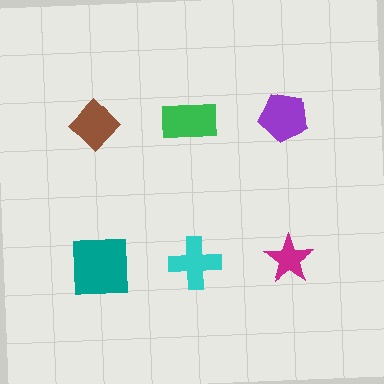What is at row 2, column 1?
A teal square.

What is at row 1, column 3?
A purple pentagon.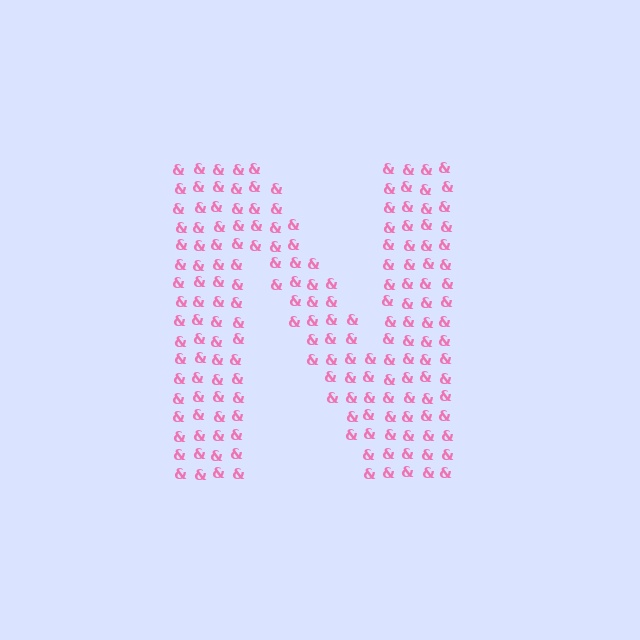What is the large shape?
The large shape is the letter N.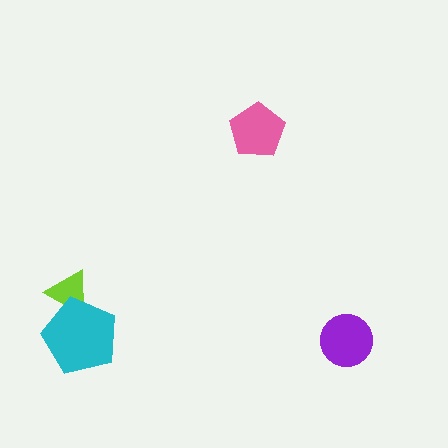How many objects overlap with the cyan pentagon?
1 object overlaps with the cyan pentagon.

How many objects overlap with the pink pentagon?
0 objects overlap with the pink pentagon.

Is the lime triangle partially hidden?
Yes, it is partially covered by another shape.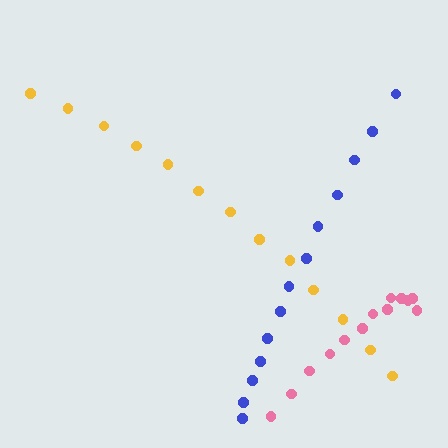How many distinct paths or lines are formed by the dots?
There are 3 distinct paths.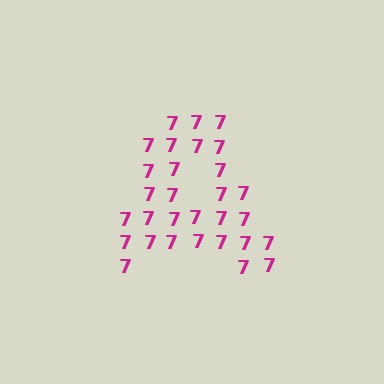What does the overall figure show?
The overall figure shows the letter A.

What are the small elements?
The small elements are digit 7's.